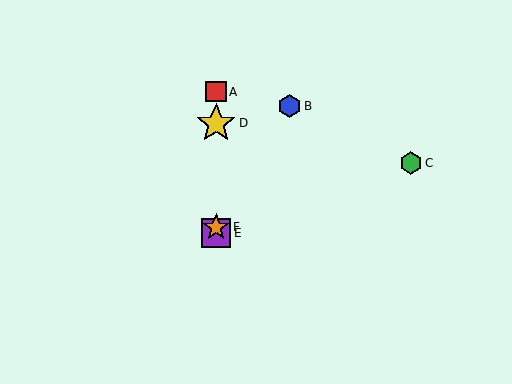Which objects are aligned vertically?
Objects A, D, E, F are aligned vertically.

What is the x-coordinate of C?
Object C is at x≈411.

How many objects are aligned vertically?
4 objects (A, D, E, F) are aligned vertically.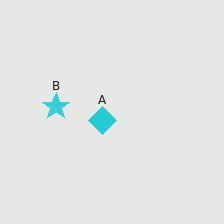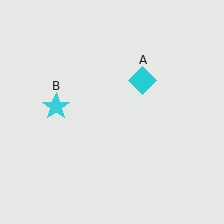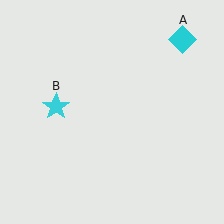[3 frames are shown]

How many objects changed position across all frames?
1 object changed position: cyan diamond (object A).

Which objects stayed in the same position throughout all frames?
Cyan star (object B) remained stationary.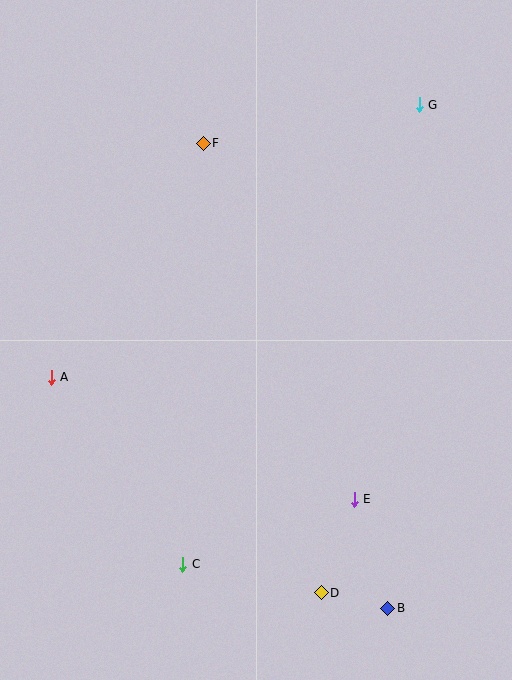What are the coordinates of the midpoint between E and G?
The midpoint between E and G is at (387, 302).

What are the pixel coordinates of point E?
Point E is at (354, 499).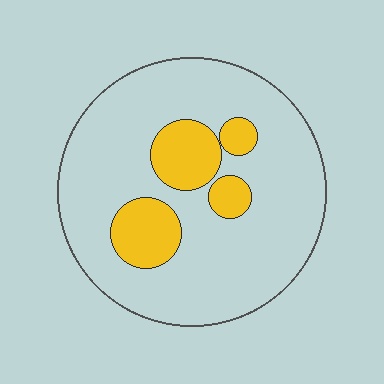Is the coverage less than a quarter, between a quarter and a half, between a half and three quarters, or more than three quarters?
Less than a quarter.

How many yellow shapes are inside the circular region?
4.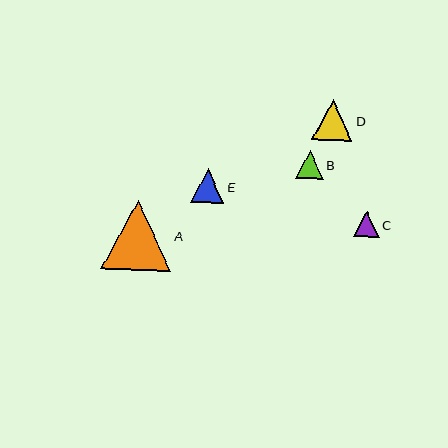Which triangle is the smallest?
Triangle C is the smallest with a size of approximately 26 pixels.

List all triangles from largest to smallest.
From largest to smallest: A, D, E, B, C.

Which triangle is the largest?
Triangle A is the largest with a size of approximately 70 pixels.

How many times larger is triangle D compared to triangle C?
Triangle D is approximately 1.6 times the size of triangle C.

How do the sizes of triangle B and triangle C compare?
Triangle B and triangle C are approximately the same size.